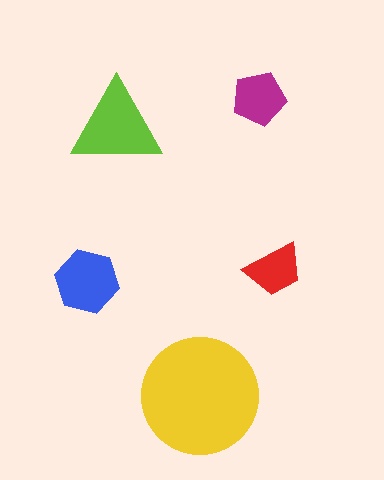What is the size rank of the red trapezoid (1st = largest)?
5th.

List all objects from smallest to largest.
The red trapezoid, the magenta pentagon, the blue hexagon, the lime triangle, the yellow circle.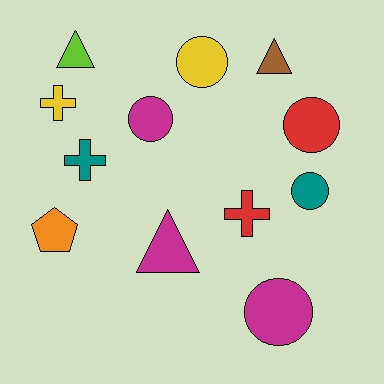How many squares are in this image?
There are no squares.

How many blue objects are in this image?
There are no blue objects.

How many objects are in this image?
There are 12 objects.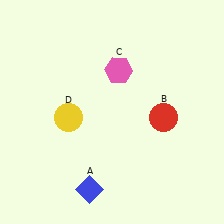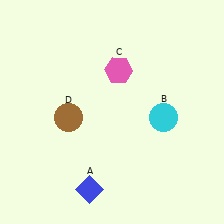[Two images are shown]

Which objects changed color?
B changed from red to cyan. D changed from yellow to brown.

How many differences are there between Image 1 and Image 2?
There are 2 differences between the two images.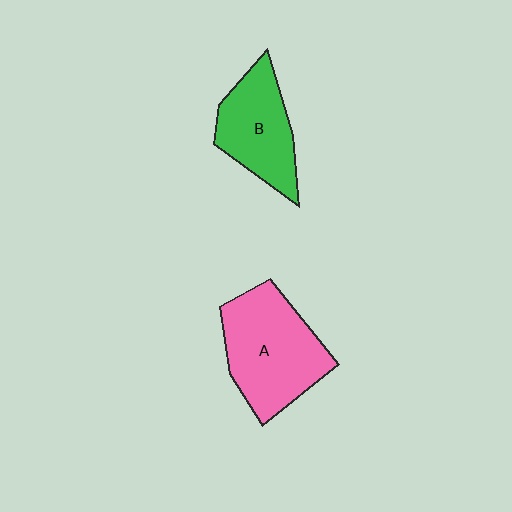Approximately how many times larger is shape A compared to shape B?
Approximately 1.4 times.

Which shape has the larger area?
Shape A (pink).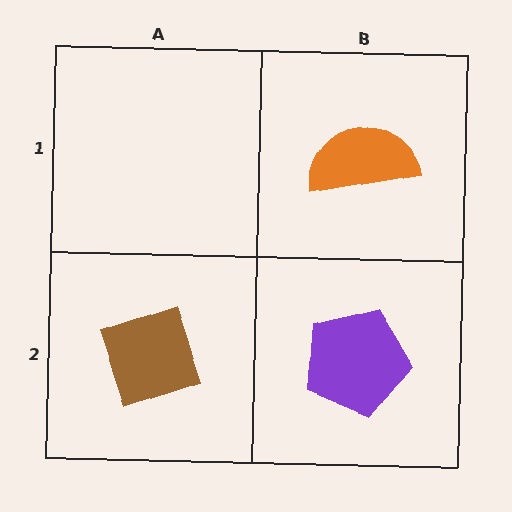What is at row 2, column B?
A purple pentagon.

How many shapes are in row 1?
1 shape.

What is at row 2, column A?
A brown diamond.